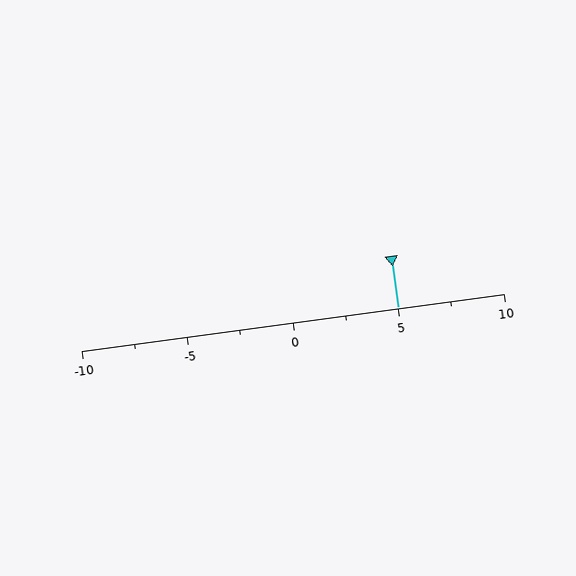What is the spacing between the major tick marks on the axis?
The major ticks are spaced 5 apart.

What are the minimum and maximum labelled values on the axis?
The axis runs from -10 to 10.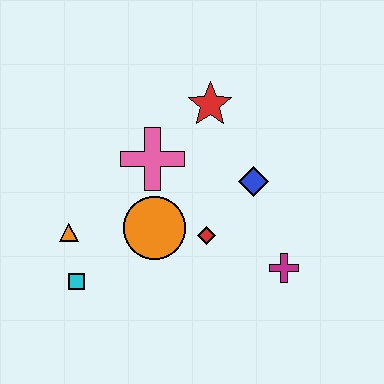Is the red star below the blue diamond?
No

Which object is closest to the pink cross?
The orange circle is closest to the pink cross.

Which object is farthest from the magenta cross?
The orange triangle is farthest from the magenta cross.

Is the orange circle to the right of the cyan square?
Yes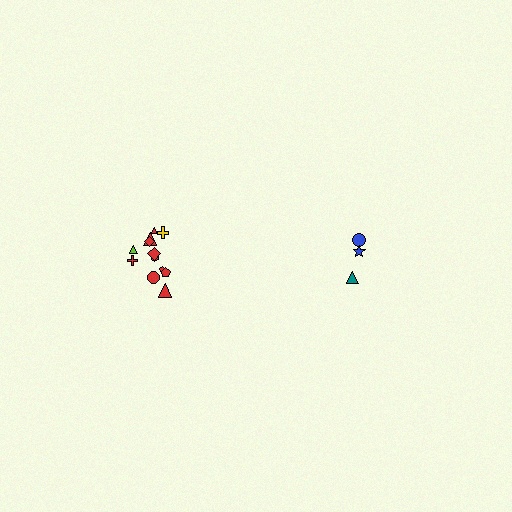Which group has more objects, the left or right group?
The left group.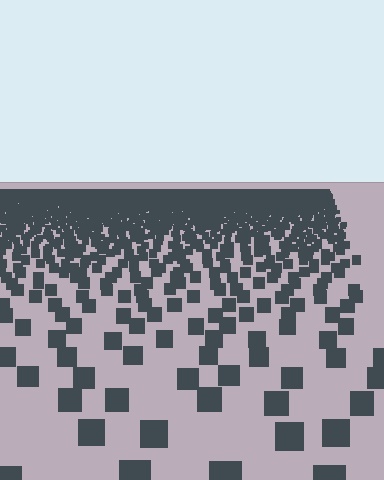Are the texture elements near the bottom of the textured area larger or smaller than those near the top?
Larger. Near the bottom, elements are closer to the viewer and appear at a bigger on-screen size.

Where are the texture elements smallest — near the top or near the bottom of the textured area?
Near the top.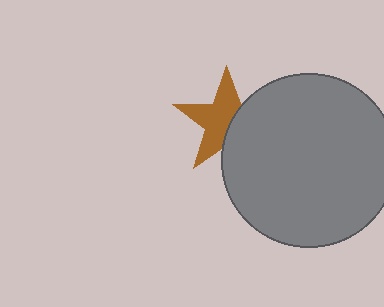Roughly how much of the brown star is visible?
About half of it is visible (roughly 59%).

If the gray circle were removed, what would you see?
You would see the complete brown star.